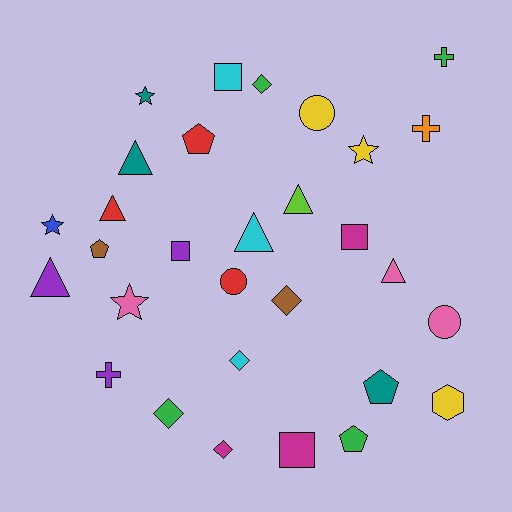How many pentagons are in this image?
There are 4 pentagons.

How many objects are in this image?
There are 30 objects.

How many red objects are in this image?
There are 3 red objects.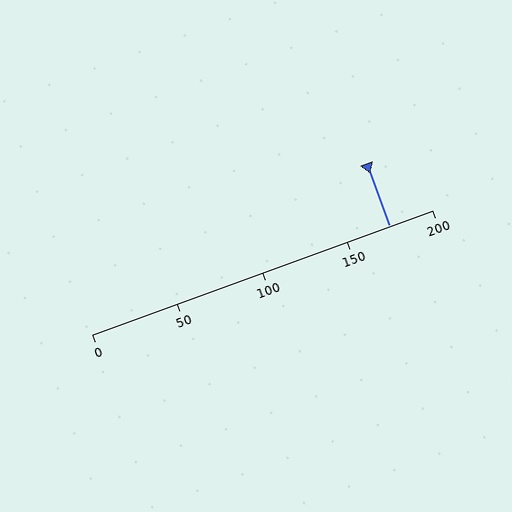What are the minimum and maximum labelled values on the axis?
The axis runs from 0 to 200.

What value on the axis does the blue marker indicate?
The marker indicates approximately 175.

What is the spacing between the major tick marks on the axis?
The major ticks are spaced 50 apart.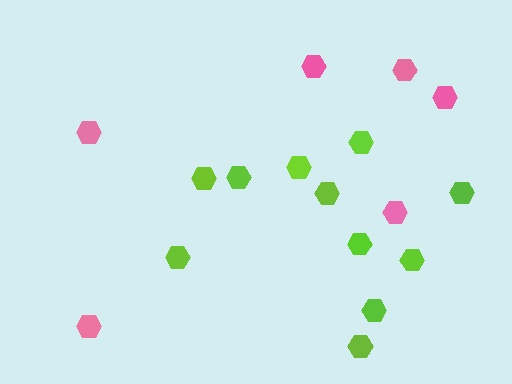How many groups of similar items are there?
There are 2 groups: one group of pink hexagons (6) and one group of lime hexagons (11).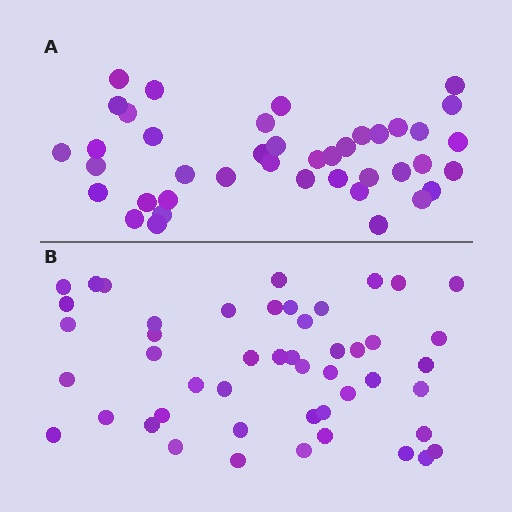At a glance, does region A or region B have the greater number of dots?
Region B (the bottom region) has more dots.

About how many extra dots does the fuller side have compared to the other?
Region B has roughly 8 or so more dots than region A.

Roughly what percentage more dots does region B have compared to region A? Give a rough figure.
About 15% more.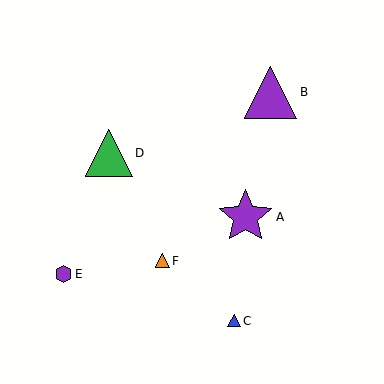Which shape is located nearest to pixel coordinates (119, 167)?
The green triangle (labeled D) at (109, 153) is nearest to that location.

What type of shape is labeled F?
Shape F is an orange triangle.